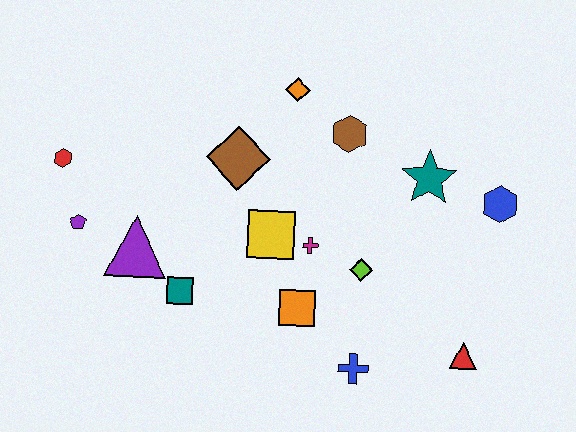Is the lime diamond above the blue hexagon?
No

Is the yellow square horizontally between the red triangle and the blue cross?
No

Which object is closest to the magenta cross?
The yellow square is closest to the magenta cross.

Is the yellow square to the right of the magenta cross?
No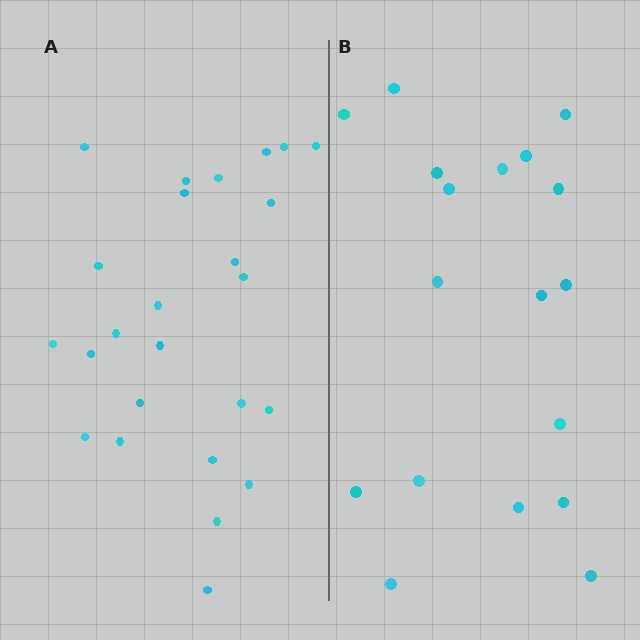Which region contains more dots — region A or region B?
Region A (the left region) has more dots.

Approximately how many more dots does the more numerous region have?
Region A has roughly 8 or so more dots than region B.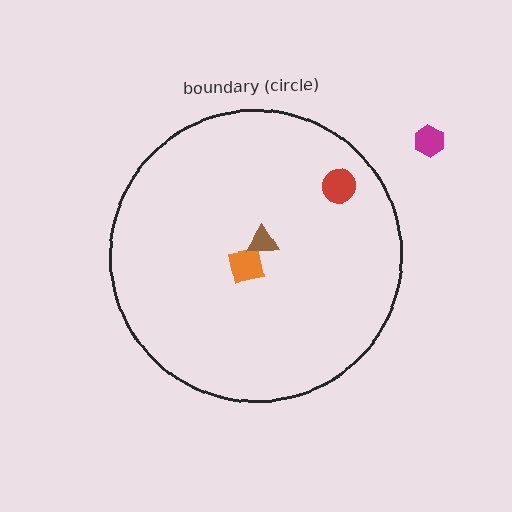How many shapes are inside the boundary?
3 inside, 1 outside.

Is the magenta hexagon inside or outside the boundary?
Outside.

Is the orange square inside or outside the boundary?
Inside.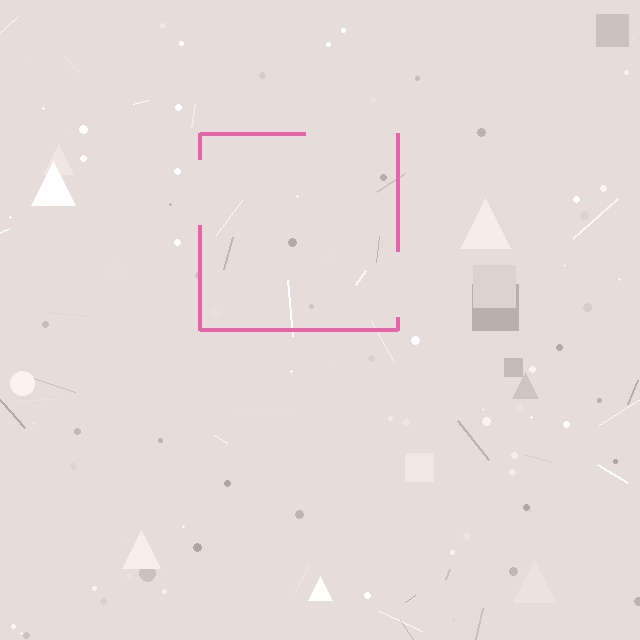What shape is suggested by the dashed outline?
The dashed outline suggests a square.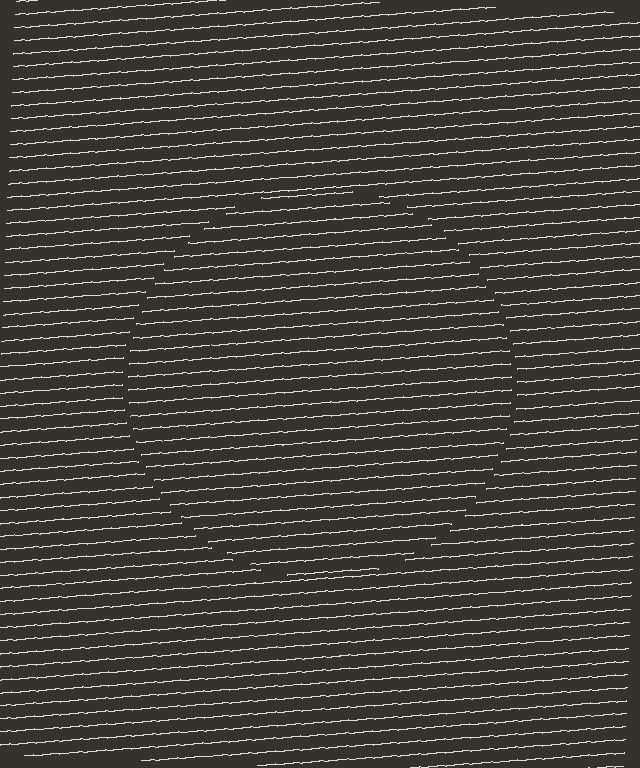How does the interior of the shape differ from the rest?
The interior of the shape contains the same grating, shifted by half a period — the contour is defined by the phase discontinuity where line-ends from the inner and outer gratings abut.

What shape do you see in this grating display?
An illusory circle. The interior of the shape contains the same grating, shifted by half a period — the contour is defined by the phase discontinuity where line-ends from the inner and outer gratings abut.